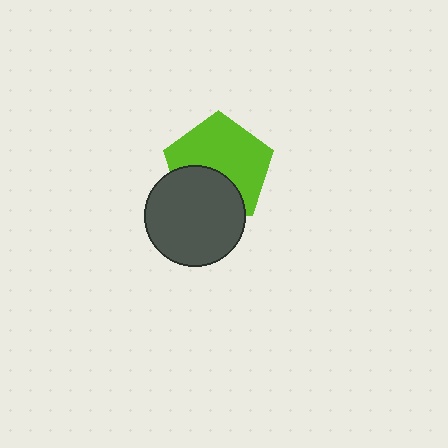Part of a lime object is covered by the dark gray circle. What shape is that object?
It is a pentagon.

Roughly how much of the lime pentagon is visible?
About half of it is visible (roughly 64%).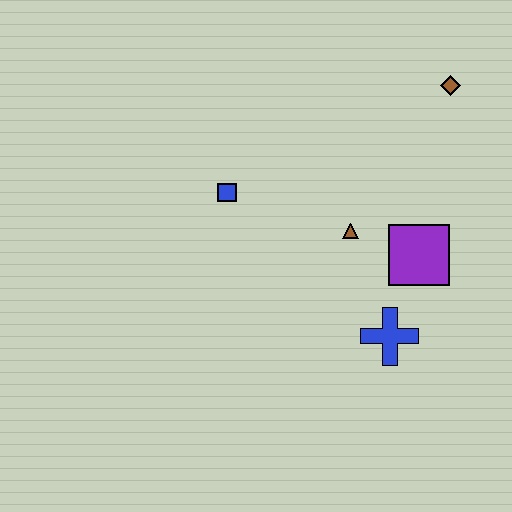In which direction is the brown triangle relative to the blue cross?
The brown triangle is above the blue cross.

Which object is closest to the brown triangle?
The purple square is closest to the brown triangle.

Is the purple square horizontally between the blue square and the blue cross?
No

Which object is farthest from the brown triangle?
The brown diamond is farthest from the brown triangle.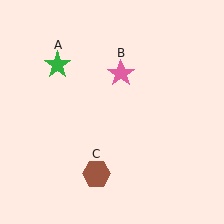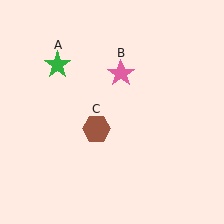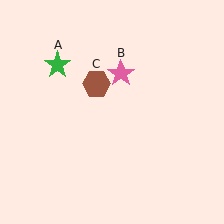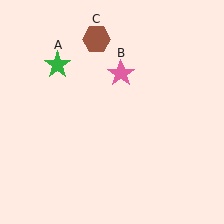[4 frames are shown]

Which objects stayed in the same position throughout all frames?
Green star (object A) and pink star (object B) remained stationary.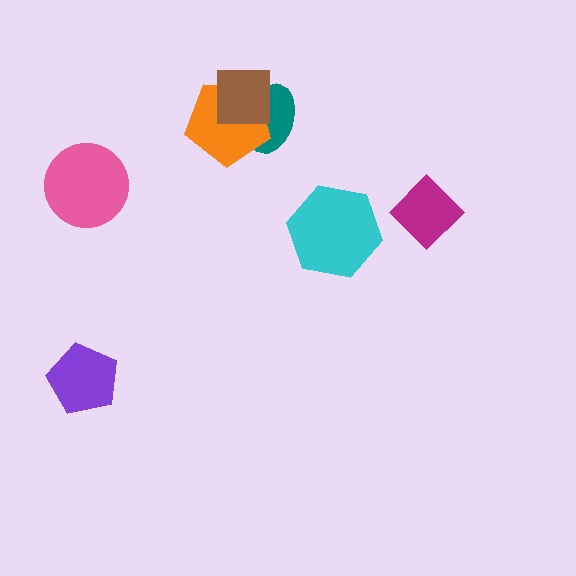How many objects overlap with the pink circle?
0 objects overlap with the pink circle.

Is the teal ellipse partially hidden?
Yes, it is partially covered by another shape.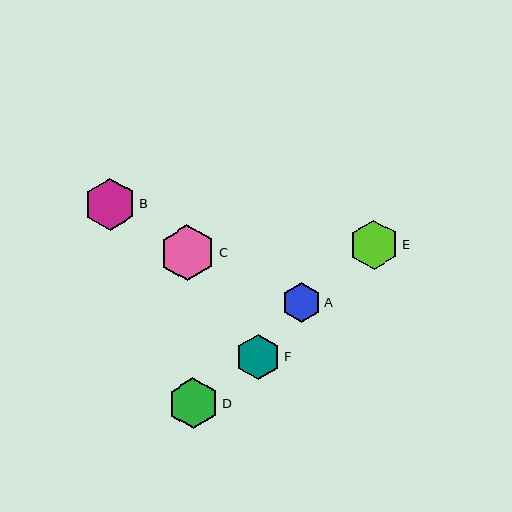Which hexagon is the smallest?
Hexagon A is the smallest with a size of approximately 40 pixels.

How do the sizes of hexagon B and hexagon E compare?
Hexagon B and hexagon E are approximately the same size.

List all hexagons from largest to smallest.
From largest to smallest: C, B, D, E, F, A.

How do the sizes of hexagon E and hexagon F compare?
Hexagon E and hexagon F are approximately the same size.